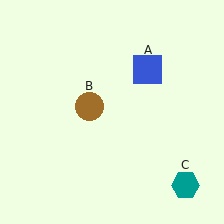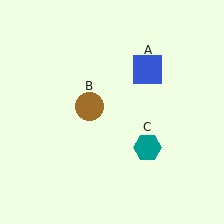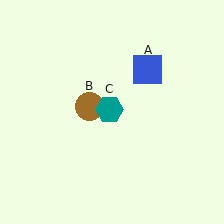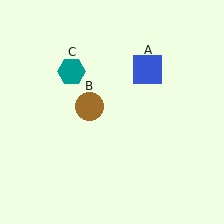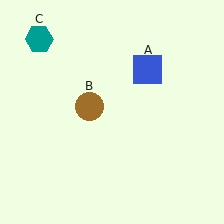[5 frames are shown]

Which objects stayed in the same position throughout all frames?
Blue square (object A) and brown circle (object B) remained stationary.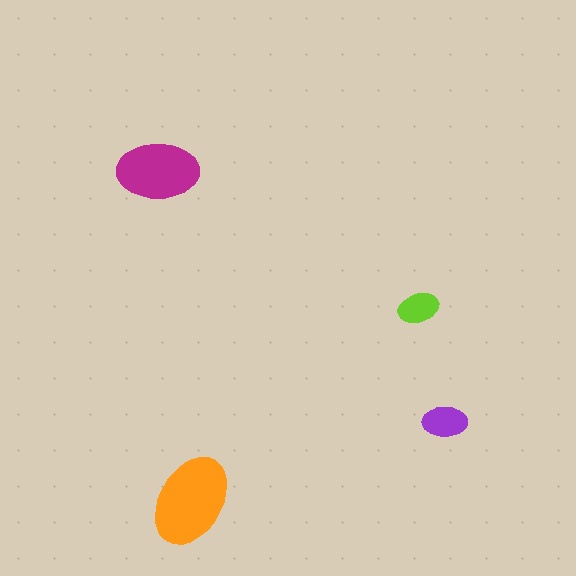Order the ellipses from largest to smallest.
the orange one, the magenta one, the purple one, the lime one.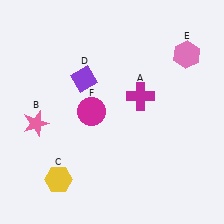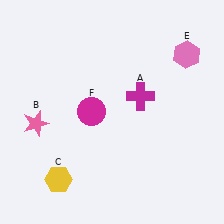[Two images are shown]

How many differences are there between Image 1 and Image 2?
There is 1 difference between the two images.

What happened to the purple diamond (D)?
The purple diamond (D) was removed in Image 2. It was in the top-left area of Image 1.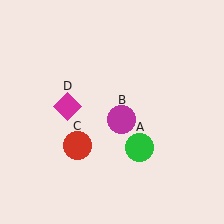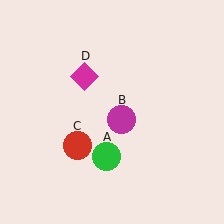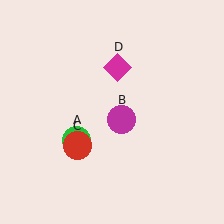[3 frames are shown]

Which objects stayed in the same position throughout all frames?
Magenta circle (object B) and red circle (object C) remained stationary.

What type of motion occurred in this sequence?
The green circle (object A), magenta diamond (object D) rotated clockwise around the center of the scene.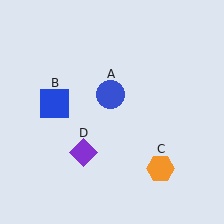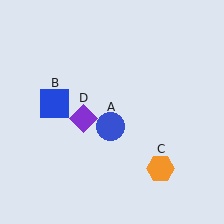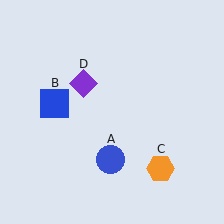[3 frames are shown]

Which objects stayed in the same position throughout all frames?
Blue square (object B) and orange hexagon (object C) remained stationary.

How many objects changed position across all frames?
2 objects changed position: blue circle (object A), purple diamond (object D).